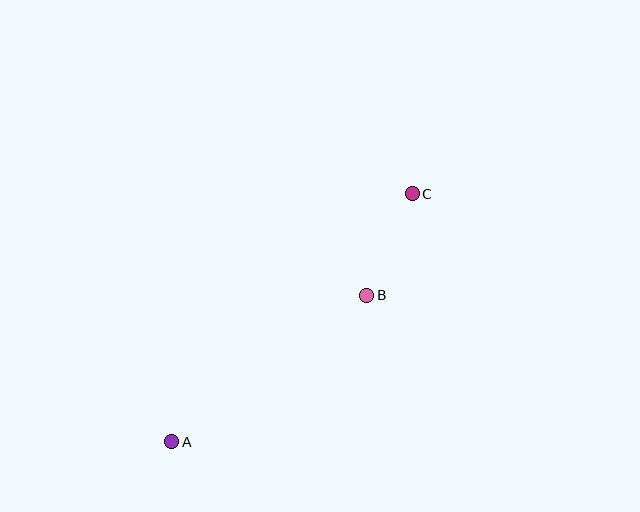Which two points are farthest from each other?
Points A and C are farthest from each other.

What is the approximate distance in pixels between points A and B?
The distance between A and B is approximately 244 pixels.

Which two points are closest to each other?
Points B and C are closest to each other.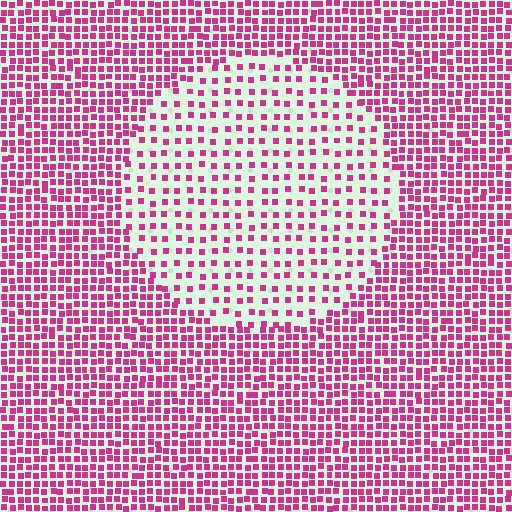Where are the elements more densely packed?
The elements are more densely packed outside the circle boundary.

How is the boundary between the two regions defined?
The boundary is defined by a change in element density (approximately 2.3x ratio). All elements are the same color, size, and shape.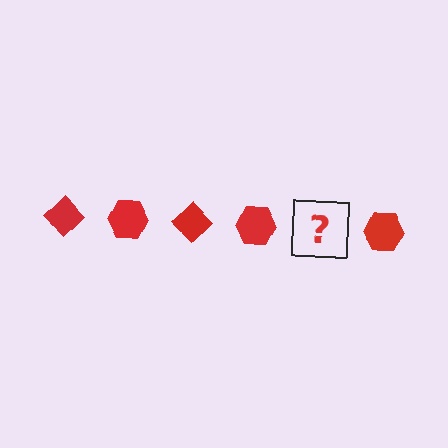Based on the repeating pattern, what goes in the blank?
The blank should be a red diamond.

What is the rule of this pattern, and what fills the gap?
The rule is that the pattern cycles through diamond, hexagon shapes in red. The gap should be filled with a red diamond.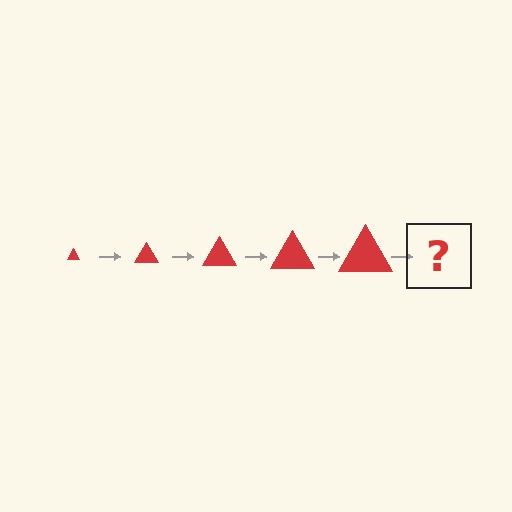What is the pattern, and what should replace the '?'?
The pattern is that the triangle gets progressively larger each step. The '?' should be a red triangle, larger than the previous one.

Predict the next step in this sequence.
The next step is a red triangle, larger than the previous one.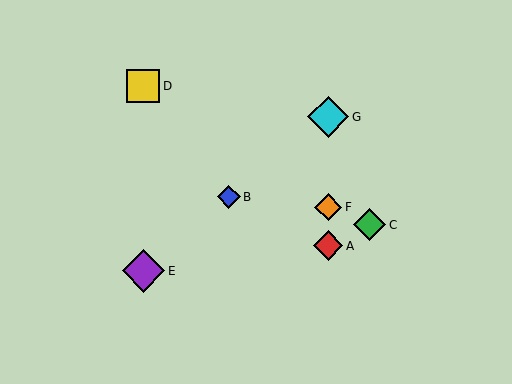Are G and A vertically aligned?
Yes, both are at x≈328.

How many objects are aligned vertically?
3 objects (A, F, G) are aligned vertically.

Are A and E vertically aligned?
No, A is at x≈328 and E is at x≈143.